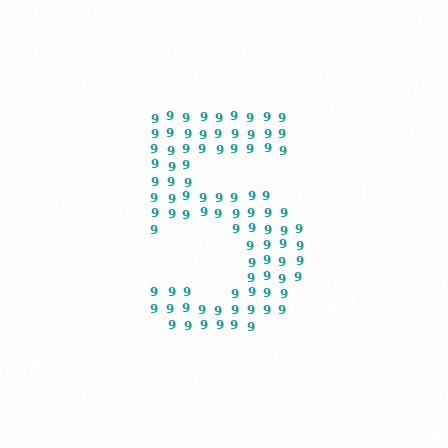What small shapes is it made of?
It is made of small digit 9's.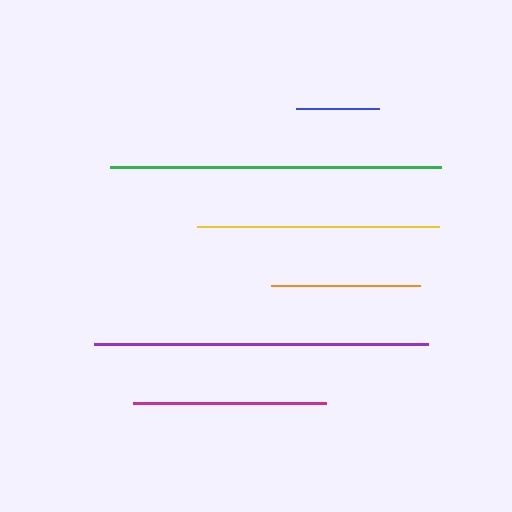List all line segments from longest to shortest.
From longest to shortest: purple, green, yellow, magenta, orange, blue.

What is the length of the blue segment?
The blue segment is approximately 83 pixels long.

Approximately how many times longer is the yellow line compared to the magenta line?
The yellow line is approximately 1.3 times the length of the magenta line.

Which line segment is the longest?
The purple line is the longest at approximately 333 pixels.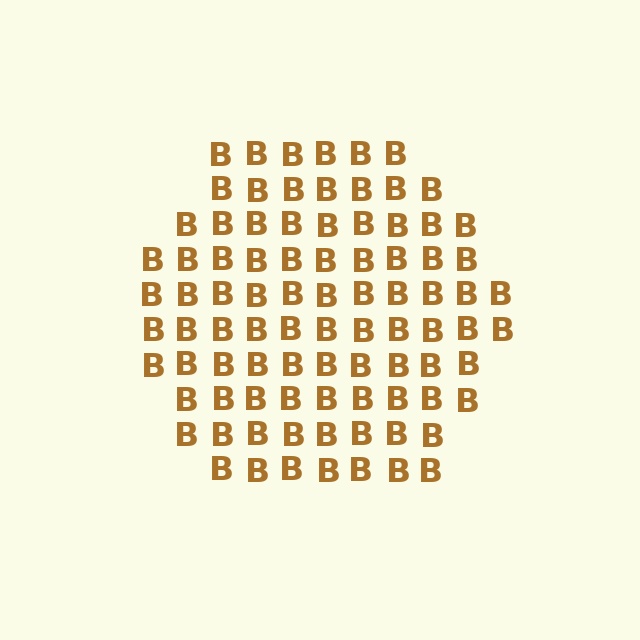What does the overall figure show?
The overall figure shows a hexagon.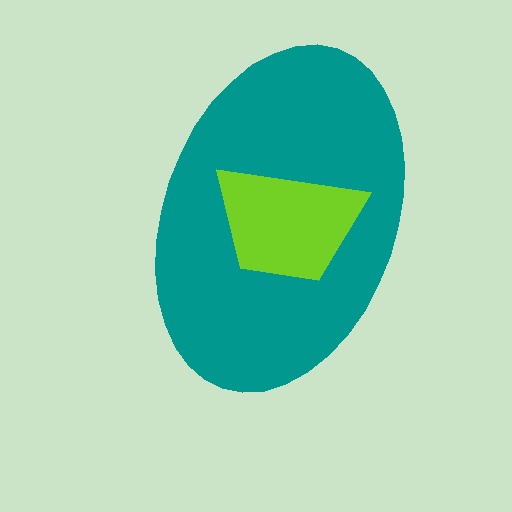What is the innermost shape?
The lime trapezoid.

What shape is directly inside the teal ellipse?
The lime trapezoid.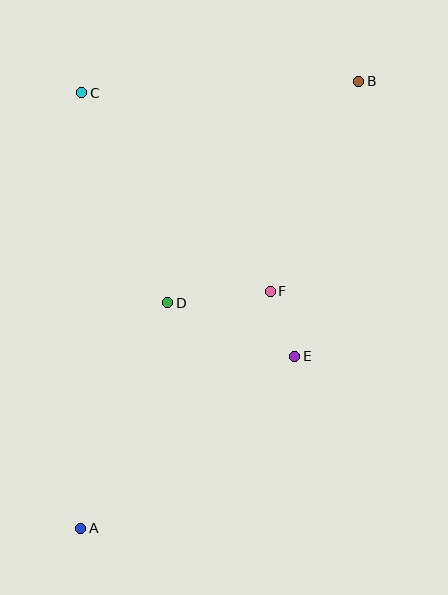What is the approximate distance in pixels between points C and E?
The distance between C and E is approximately 339 pixels.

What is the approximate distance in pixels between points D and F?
The distance between D and F is approximately 103 pixels.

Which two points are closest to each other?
Points E and F are closest to each other.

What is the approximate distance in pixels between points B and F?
The distance between B and F is approximately 228 pixels.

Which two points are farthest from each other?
Points A and B are farthest from each other.